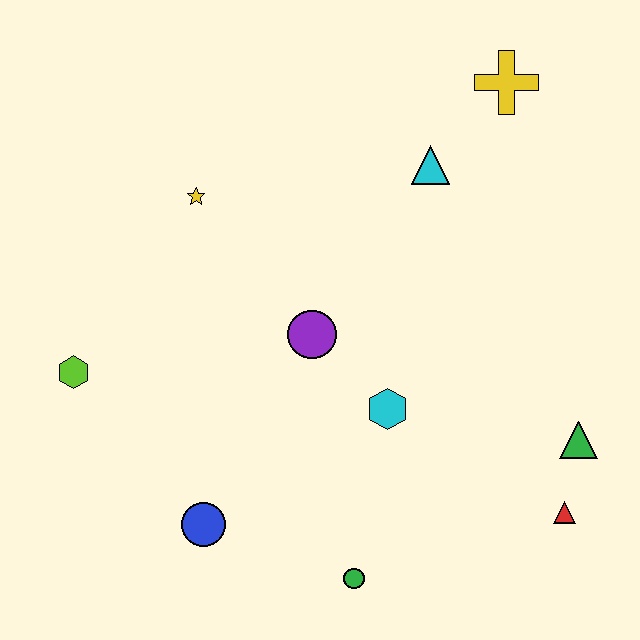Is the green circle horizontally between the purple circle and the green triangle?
Yes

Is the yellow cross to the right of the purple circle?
Yes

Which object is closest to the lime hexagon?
The blue circle is closest to the lime hexagon.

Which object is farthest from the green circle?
The yellow cross is farthest from the green circle.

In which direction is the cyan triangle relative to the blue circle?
The cyan triangle is above the blue circle.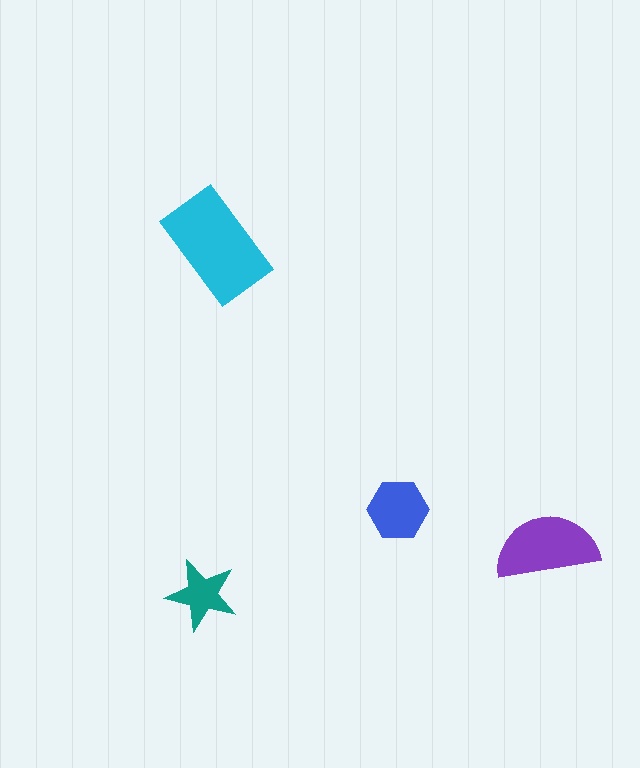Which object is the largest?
The cyan rectangle.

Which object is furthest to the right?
The purple semicircle is rightmost.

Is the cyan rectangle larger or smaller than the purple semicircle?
Larger.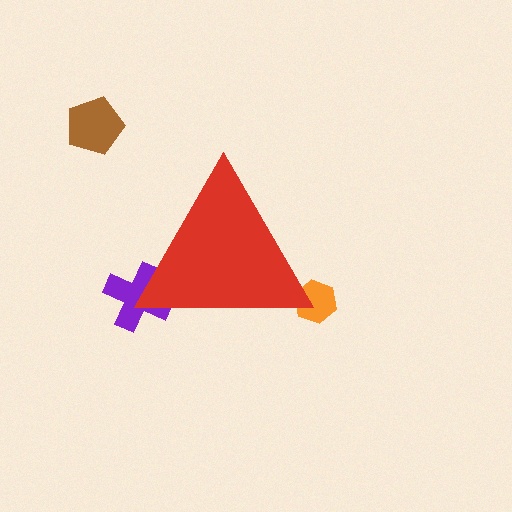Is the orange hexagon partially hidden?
Yes, the orange hexagon is partially hidden behind the red triangle.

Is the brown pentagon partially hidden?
No, the brown pentagon is fully visible.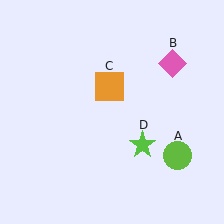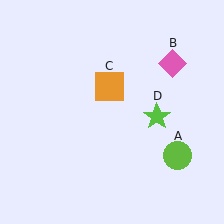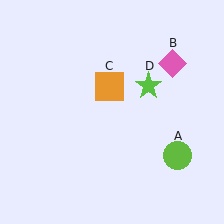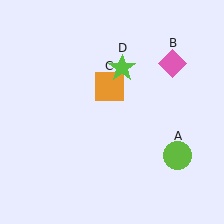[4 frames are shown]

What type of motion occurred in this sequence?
The lime star (object D) rotated counterclockwise around the center of the scene.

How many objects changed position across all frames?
1 object changed position: lime star (object D).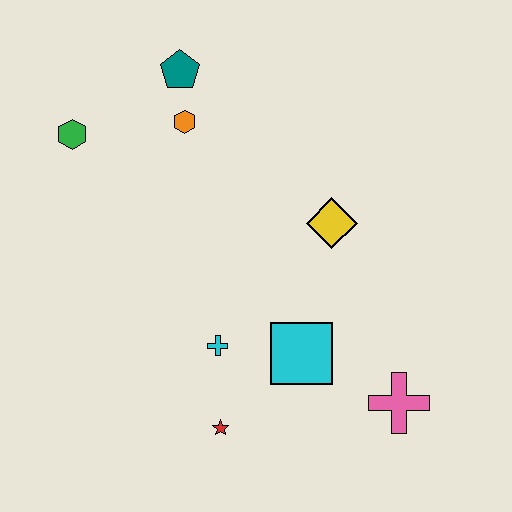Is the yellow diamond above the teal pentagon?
No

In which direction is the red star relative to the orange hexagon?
The red star is below the orange hexagon.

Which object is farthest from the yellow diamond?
The green hexagon is farthest from the yellow diamond.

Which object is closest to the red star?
The cyan cross is closest to the red star.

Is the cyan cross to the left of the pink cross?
Yes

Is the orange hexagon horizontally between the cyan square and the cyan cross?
No